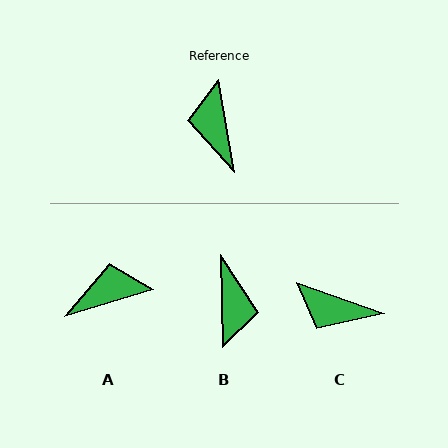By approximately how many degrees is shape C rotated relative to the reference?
Approximately 61 degrees counter-clockwise.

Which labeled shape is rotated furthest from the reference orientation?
B, about 171 degrees away.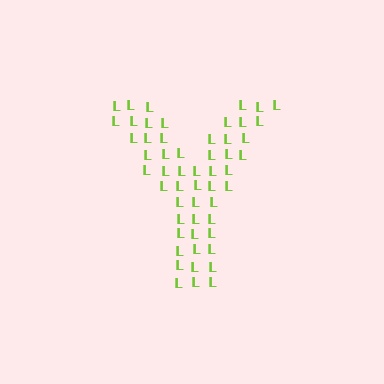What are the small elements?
The small elements are letter L's.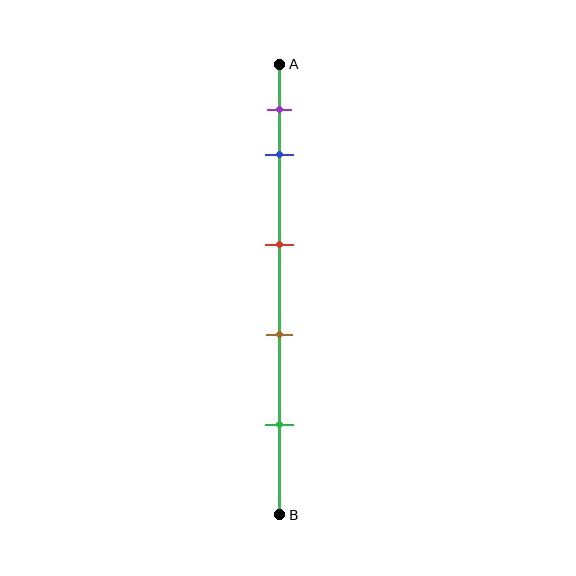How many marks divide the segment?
There are 5 marks dividing the segment.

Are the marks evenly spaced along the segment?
No, the marks are not evenly spaced.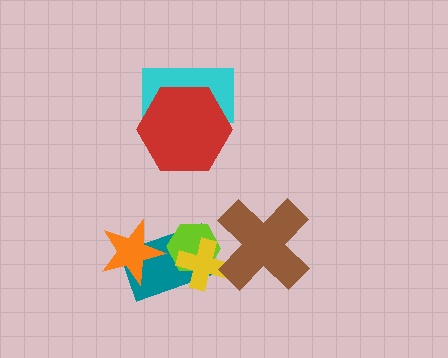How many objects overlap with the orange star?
1 object overlaps with the orange star.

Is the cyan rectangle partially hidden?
Yes, it is partially covered by another shape.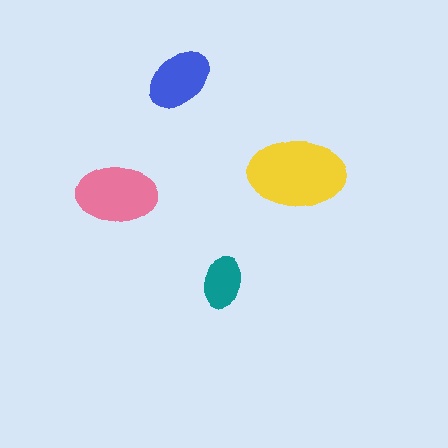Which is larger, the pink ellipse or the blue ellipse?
The pink one.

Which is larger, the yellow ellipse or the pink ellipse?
The yellow one.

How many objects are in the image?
There are 4 objects in the image.